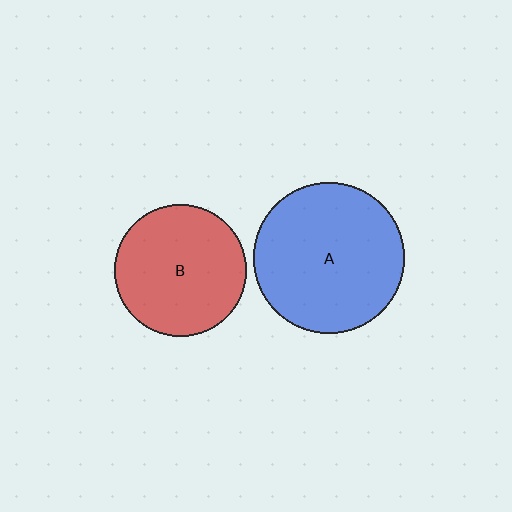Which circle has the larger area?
Circle A (blue).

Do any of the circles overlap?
No, none of the circles overlap.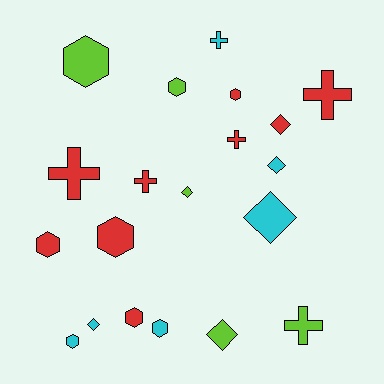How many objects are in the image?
There are 20 objects.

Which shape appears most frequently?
Hexagon, with 8 objects.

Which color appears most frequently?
Red, with 9 objects.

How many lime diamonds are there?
There are 2 lime diamonds.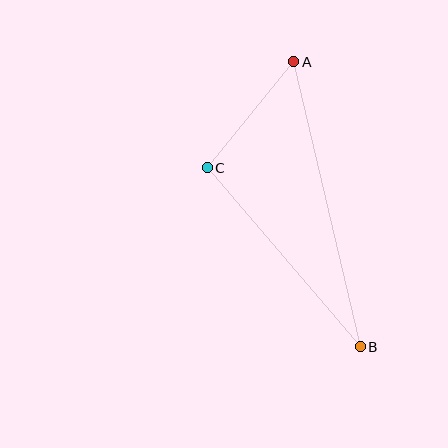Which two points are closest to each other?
Points A and C are closest to each other.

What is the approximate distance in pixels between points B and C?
The distance between B and C is approximately 235 pixels.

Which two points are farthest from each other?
Points A and B are farthest from each other.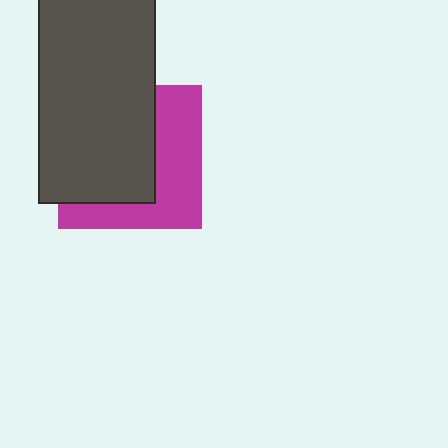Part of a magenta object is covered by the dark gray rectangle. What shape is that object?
It is a square.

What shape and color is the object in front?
The object in front is a dark gray rectangle.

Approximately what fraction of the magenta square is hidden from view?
Roughly 56% of the magenta square is hidden behind the dark gray rectangle.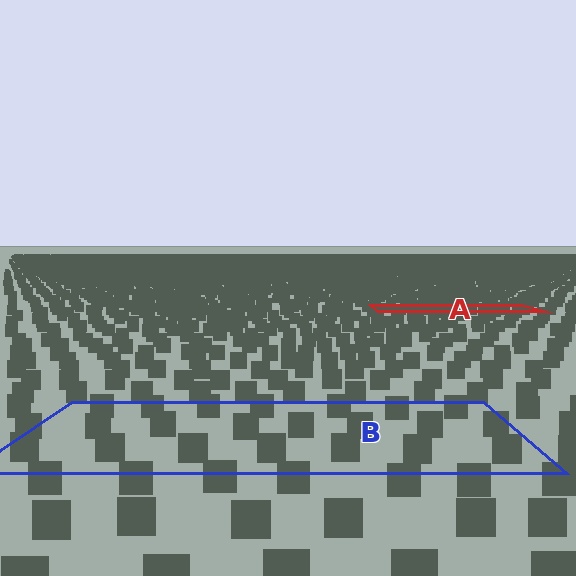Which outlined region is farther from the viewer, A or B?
Region A is farther from the viewer — the texture elements inside it appear smaller and more densely packed.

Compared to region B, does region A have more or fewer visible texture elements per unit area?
Region A has more texture elements per unit area — they are packed more densely because it is farther away.